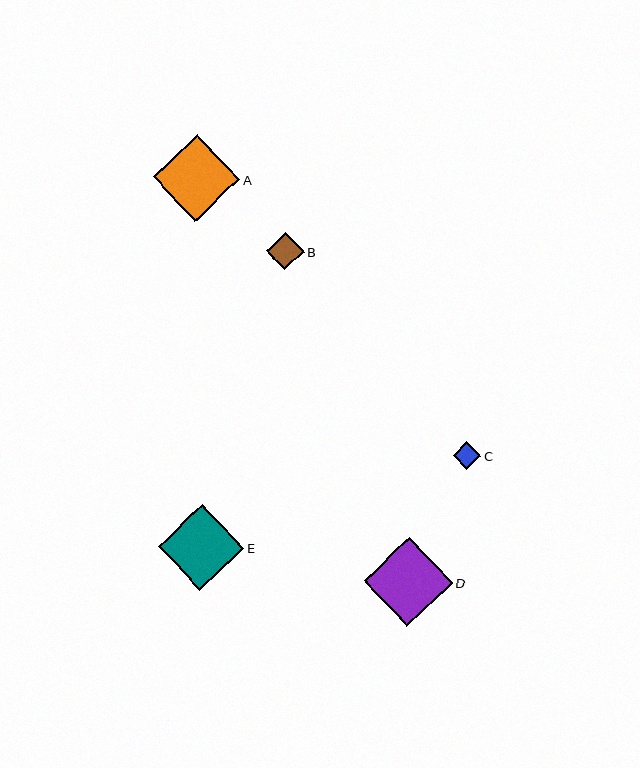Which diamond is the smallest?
Diamond C is the smallest with a size of approximately 27 pixels.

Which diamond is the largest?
Diamond D is the largest with a size of approximately 89 pixels.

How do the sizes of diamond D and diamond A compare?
Diamond D and diamond A are approximately the same size.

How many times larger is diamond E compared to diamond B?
Diamond E is approximately 2.3 times the size of diamond B.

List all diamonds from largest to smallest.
From largest to smallest: D, A, E, B, C.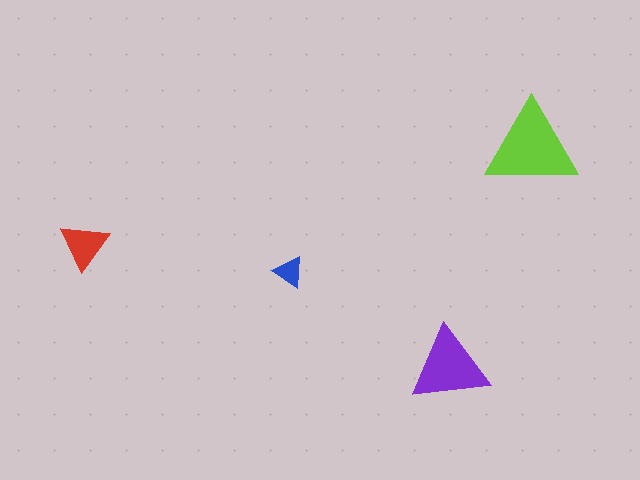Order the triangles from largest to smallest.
the lime one, the purple one, the red one, the blue one.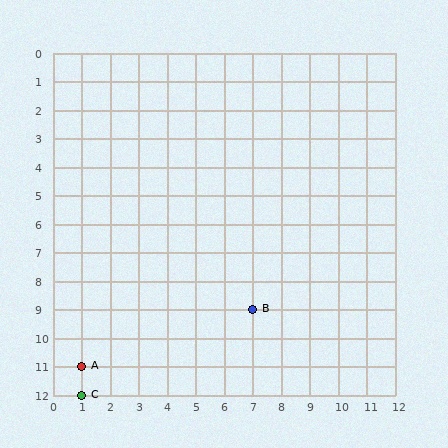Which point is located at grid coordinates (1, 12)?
Point C is at (1, 12).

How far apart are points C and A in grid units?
Points C and A are 1 row apart.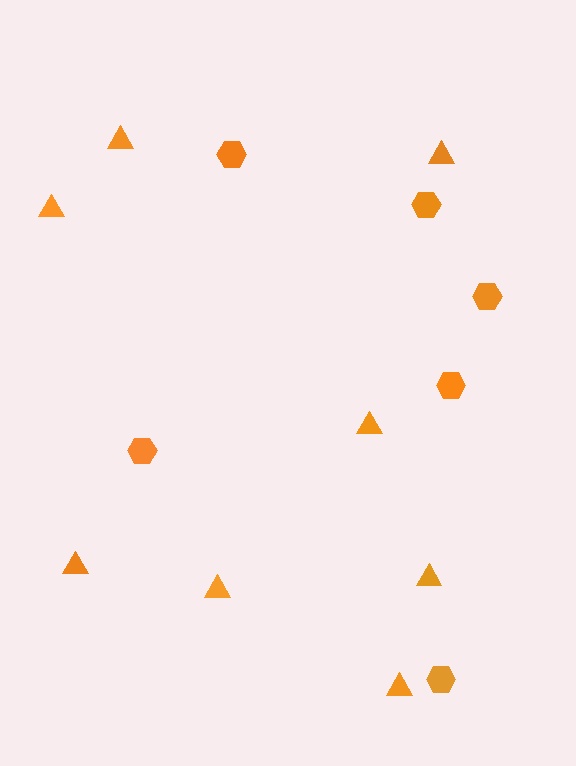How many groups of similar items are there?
There are 2 groups: one group of hexagons (6) and one group of triangles (8).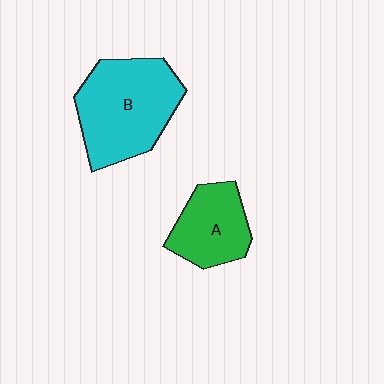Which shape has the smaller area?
Shape A (green).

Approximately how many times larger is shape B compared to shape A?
Approximately 1.7 times.